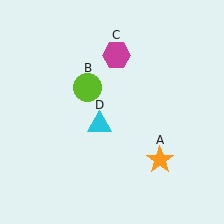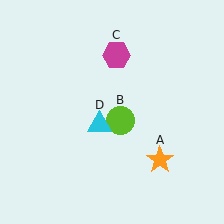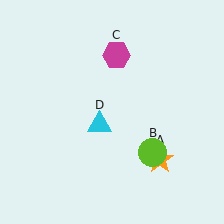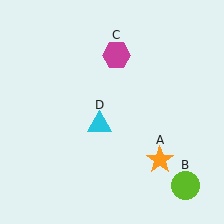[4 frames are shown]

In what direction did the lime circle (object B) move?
The lime circle (object B) moved down and to the right.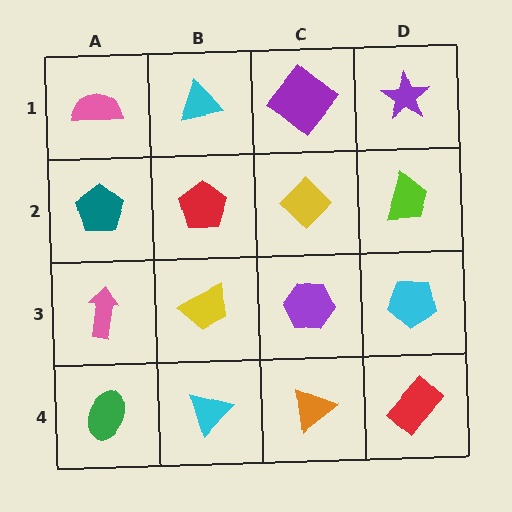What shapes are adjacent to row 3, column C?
A yellow diamond (row 2, column C), an orange triangle (row 4, column C), a yellow trapezoid (row 3, column B), a cyan pentagon (row 3, column D).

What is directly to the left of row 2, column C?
A red pentagon.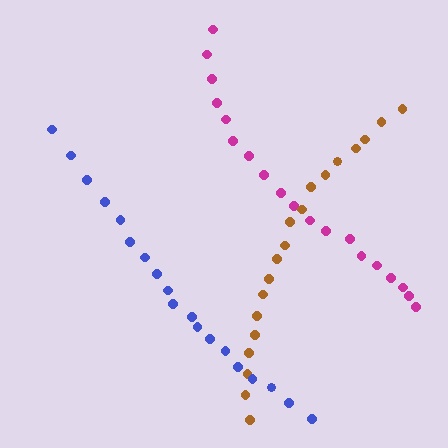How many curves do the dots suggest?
There are 3 distinct paths.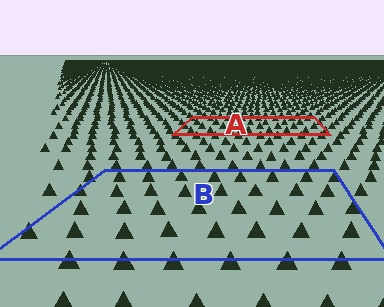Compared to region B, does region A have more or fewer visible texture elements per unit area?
Region A has more texture elements per unit area — they are packed more densely because it is farther away.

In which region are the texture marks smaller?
The texture marks are smaller in region A, because it is farther away.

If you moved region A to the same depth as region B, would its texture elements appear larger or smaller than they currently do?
They would appear larger. At a closer depth, the same texture elements are projected at a bigger on-screen size.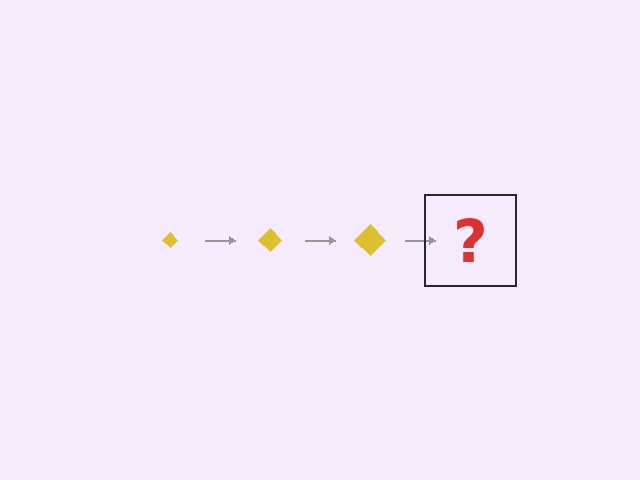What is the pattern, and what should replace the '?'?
The pattern is that the diamond gets progressively larger each step. The '?' should be a yellow diamond, larger than the previous one.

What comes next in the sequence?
The next element should be a yellow diamond, larger than the previous one.